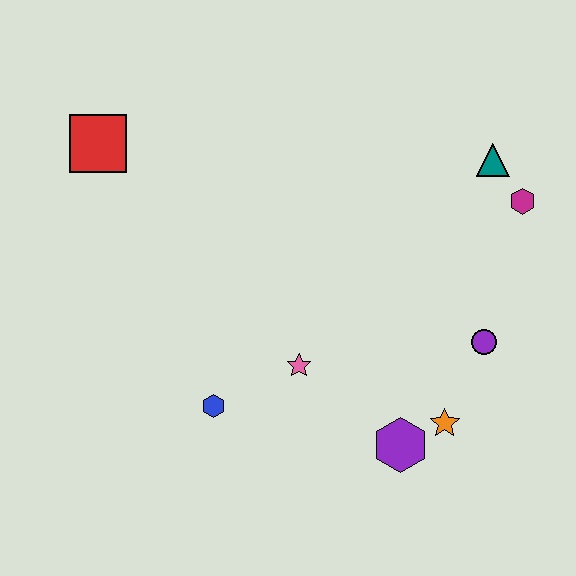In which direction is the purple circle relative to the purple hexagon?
The purple circle is above the purple hexagon.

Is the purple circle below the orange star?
No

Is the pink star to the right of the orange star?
No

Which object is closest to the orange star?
The purple hexagon is closest to the orange star.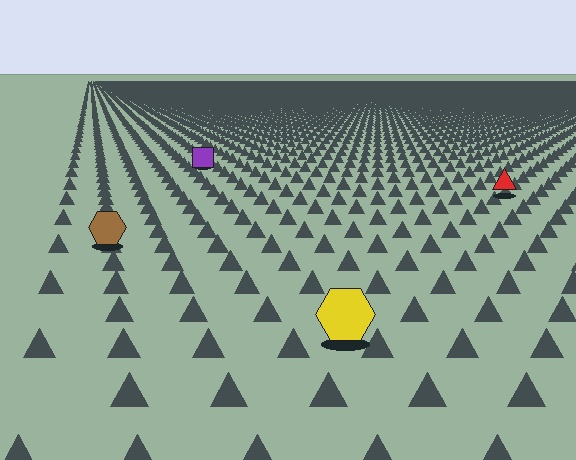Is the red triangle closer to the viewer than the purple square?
Yes. The red triangle is closer — you can tell from the texture gradient: the ground texture is coarser near it.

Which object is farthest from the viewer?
The purple square is farthest from the viewer. It appears smaller and the ground texture around it is denser.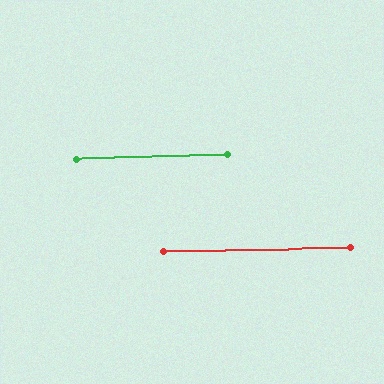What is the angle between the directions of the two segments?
Approximately 1 degree.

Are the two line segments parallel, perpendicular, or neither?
Parallel — their directions differ by only 0.6°.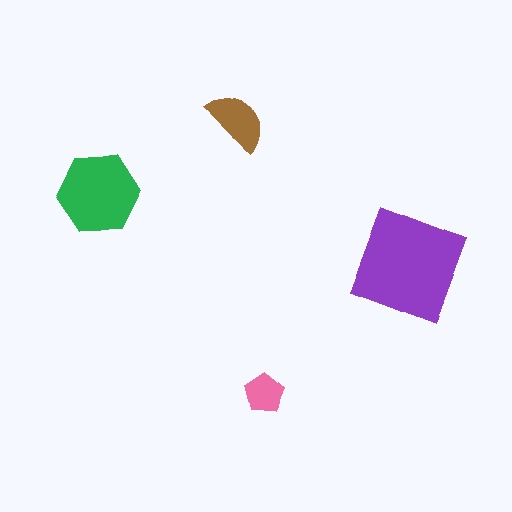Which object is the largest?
The purple square.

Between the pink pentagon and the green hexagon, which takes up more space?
The green hexagon.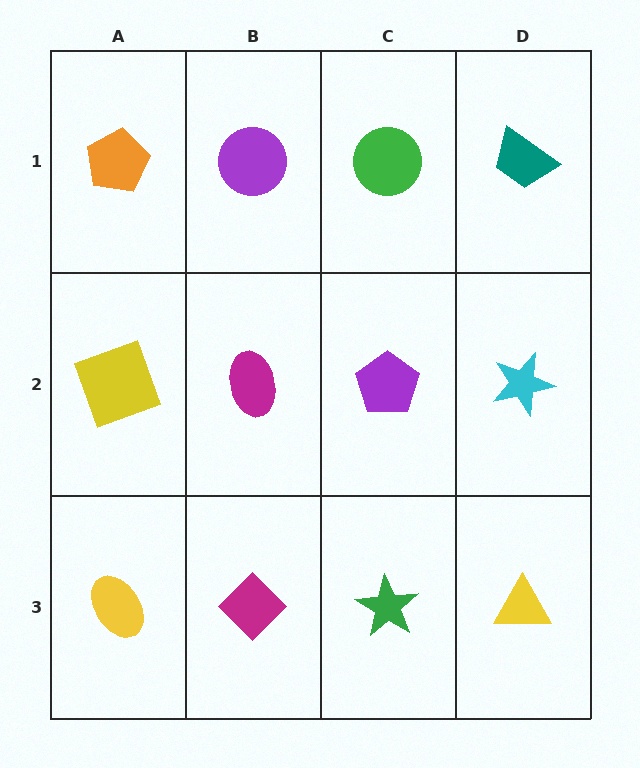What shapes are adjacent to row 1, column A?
A yellow square (row 2, column A), a purple circle (row 1, column B).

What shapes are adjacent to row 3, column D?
A cyan star (row 2, column D), a green star (row 3, column C).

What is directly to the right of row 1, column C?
A teal trapezoid.